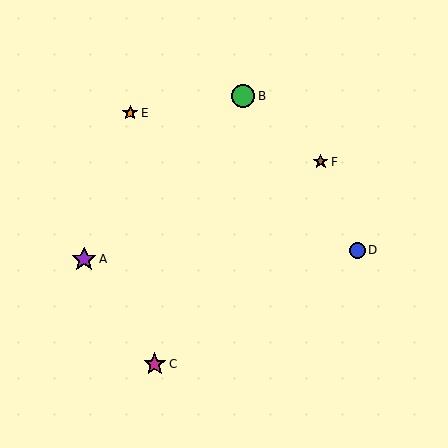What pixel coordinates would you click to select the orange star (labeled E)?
Click at (130, 113) to select the orange star E.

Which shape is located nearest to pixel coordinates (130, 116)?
The orange star (labeled E) at (130, 113) is nearest to that location.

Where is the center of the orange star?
The center of the orange star is at (130, 113).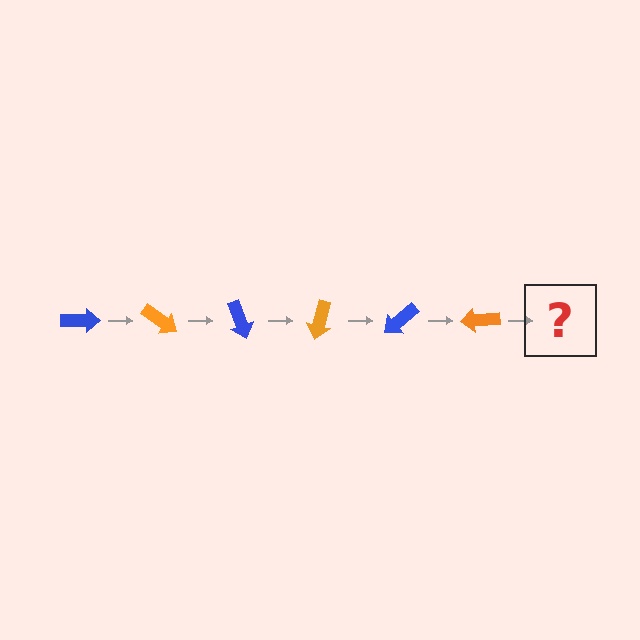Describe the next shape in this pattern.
It should be a blue arrow, rotated 210 degrees from the start.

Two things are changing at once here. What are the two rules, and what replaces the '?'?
The two rules are that it rotates 35 degrees each step and the color cycles through blue and orange. The '?' should be a blue arrow, rotated 210 degrees from the start.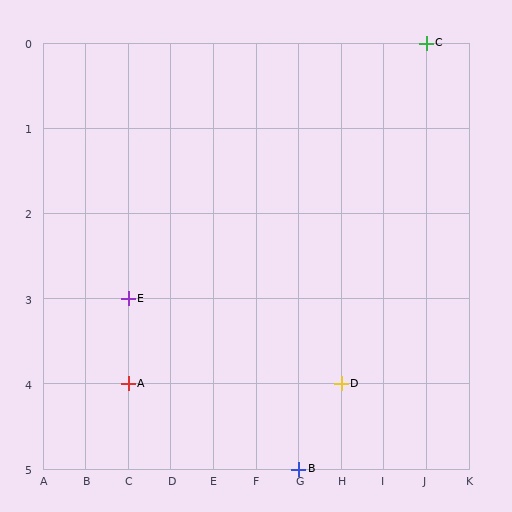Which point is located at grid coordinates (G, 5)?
Point B is at (G, 5).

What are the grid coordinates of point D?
Point D is at grid coordinates (H, 4).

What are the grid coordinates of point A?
Point A is at grid coordinates (C, 4).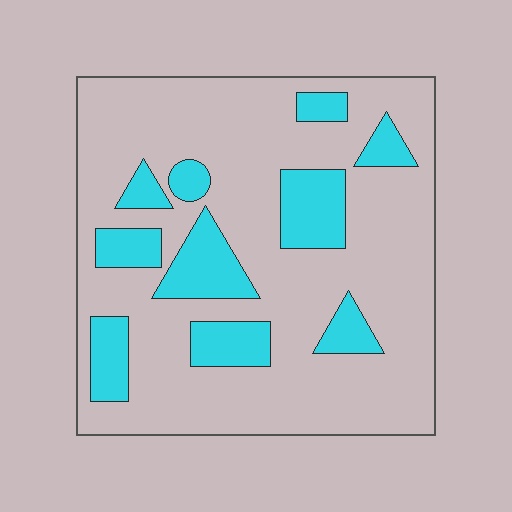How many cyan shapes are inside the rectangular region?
10.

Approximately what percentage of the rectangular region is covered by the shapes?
Approximately 20%.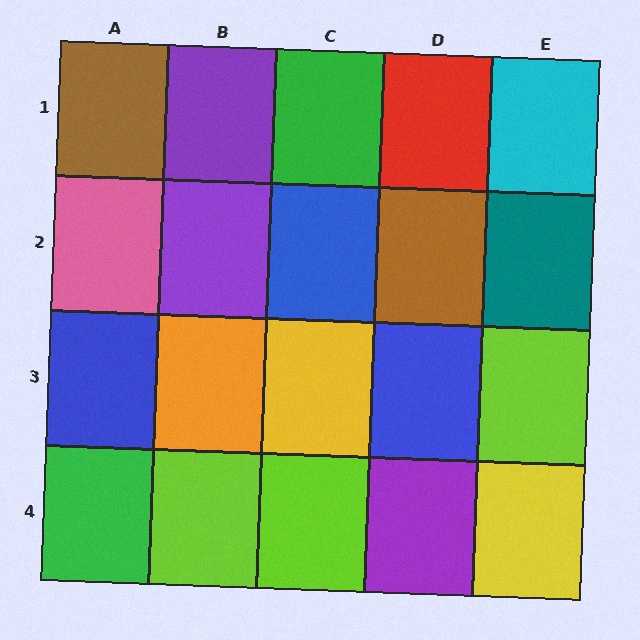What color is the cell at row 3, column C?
Yellow.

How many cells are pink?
1 cell is pink.